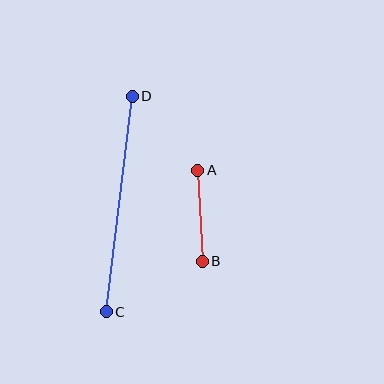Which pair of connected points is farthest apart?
Points C and D are farthest apart.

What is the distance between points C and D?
The distance is approximately 217 pixels.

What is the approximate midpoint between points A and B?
The midpoint is at approximately (200, 216) pixels.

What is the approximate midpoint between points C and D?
The midpoint is at approximately (119, 204) pixels.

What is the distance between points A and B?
The distance is approximately 91 pixels.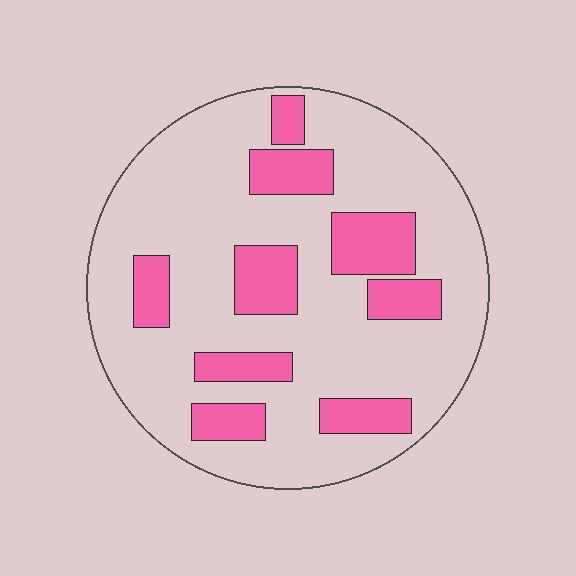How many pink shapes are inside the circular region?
9.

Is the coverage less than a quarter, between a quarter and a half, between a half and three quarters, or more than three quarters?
Less than a quarter.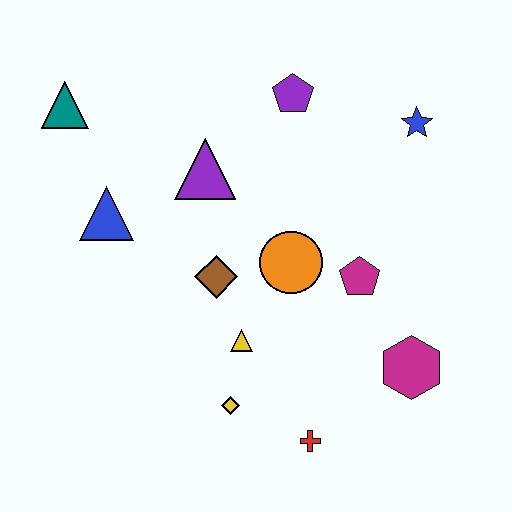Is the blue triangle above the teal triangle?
No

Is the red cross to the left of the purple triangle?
No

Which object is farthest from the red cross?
The teal triangle is farthest from the red cross.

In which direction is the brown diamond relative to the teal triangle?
The brown diamond is below the teal triangle.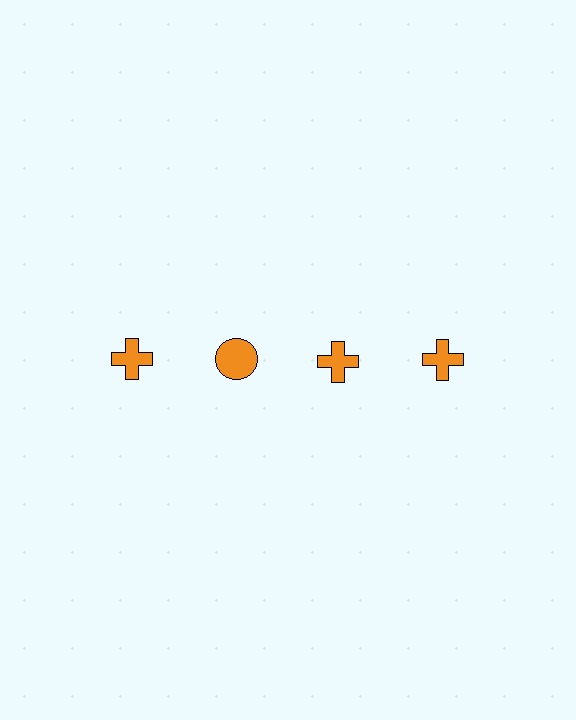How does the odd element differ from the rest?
It has a different shape: circle instead of cross.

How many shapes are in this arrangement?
There are 4 shapes arranged in a grid pattern.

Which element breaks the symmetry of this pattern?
The orange circle in the top row, second from left column breaks the symmetry. All other shapes are orange crosses.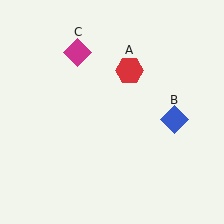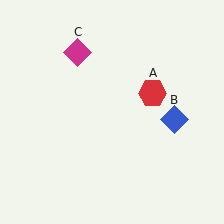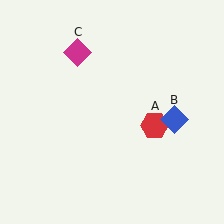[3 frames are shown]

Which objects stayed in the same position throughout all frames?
Blue diamond (object B) and magenta diamond (object C) remained stationary.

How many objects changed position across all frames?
1 object changed position: red hexagon (object A).